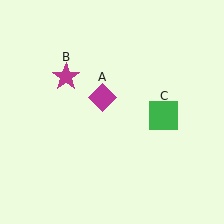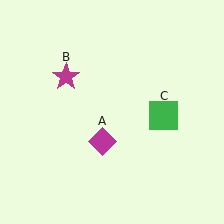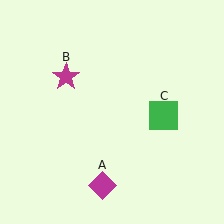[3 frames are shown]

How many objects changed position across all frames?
1 object changed position: magenta diamond (object A).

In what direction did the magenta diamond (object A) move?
The magenta diamond (object A) moved down.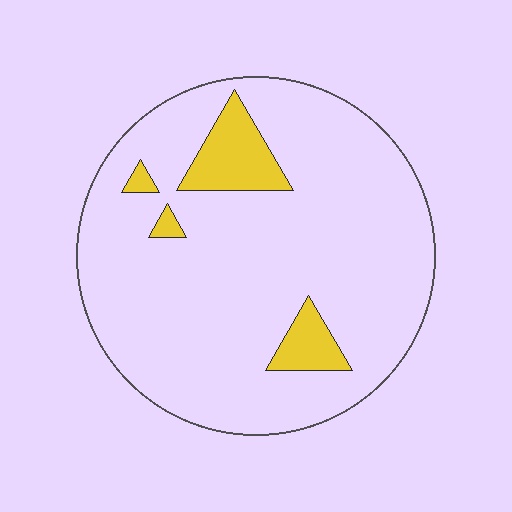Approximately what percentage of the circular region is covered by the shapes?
Approximately 10%.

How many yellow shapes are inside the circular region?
4.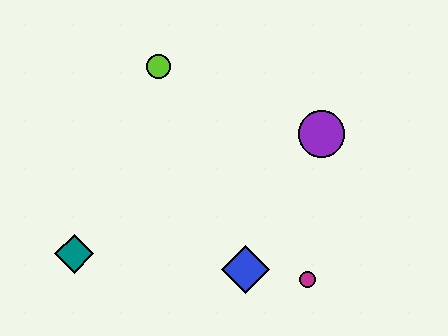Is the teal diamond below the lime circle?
Yes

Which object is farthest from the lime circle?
The magenta circle is farthest from the lime circle.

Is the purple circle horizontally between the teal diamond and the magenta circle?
No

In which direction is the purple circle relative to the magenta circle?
The purple circle is above the magenta circle.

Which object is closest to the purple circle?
The magenta circle is closest to the purple circle.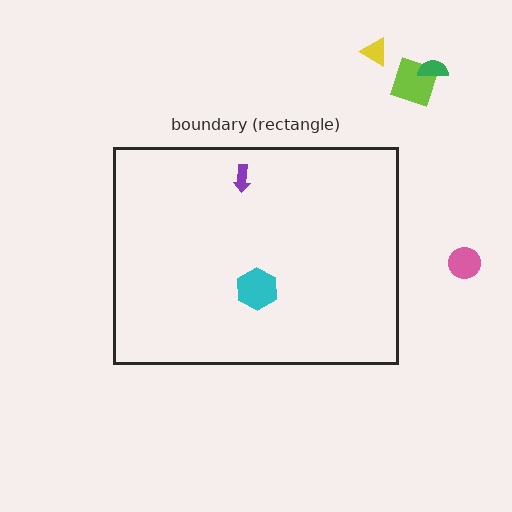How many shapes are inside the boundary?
2 inside, 4 outside.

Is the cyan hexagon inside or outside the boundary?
Inside.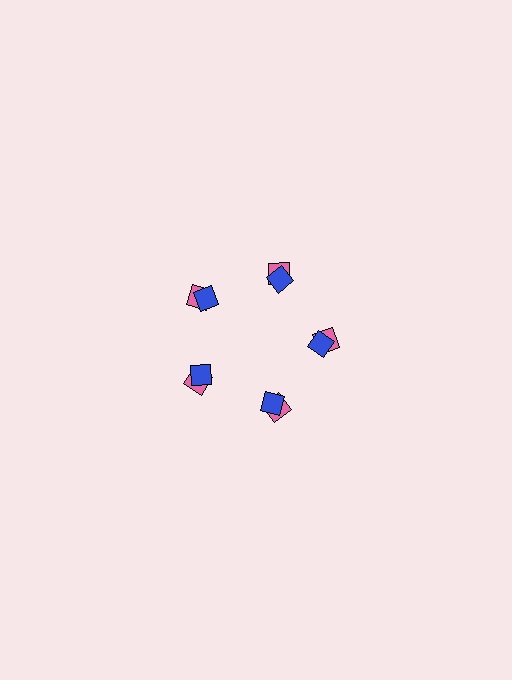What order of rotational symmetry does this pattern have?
This pattern has 5-fold rotational symmetry.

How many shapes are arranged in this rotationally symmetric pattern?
There are 10 shapes, arranged in 5 groups of 2.